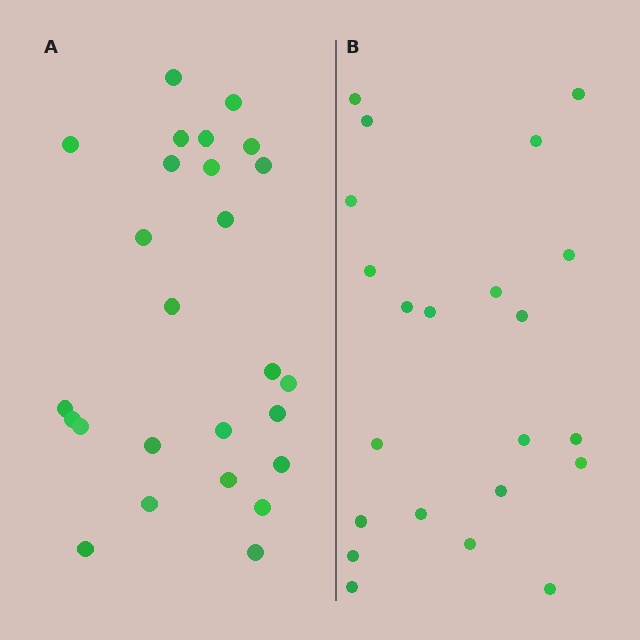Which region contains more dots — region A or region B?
Region A (the left region) has more dots.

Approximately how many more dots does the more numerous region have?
Region A has about 4 more dots than region B.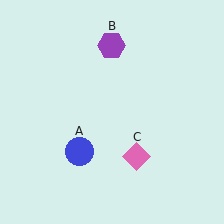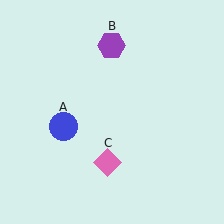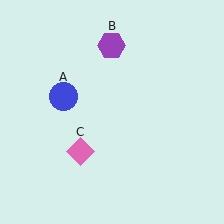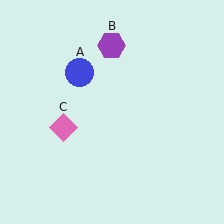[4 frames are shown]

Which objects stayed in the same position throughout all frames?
Purple hexagon (object B) remained stationary.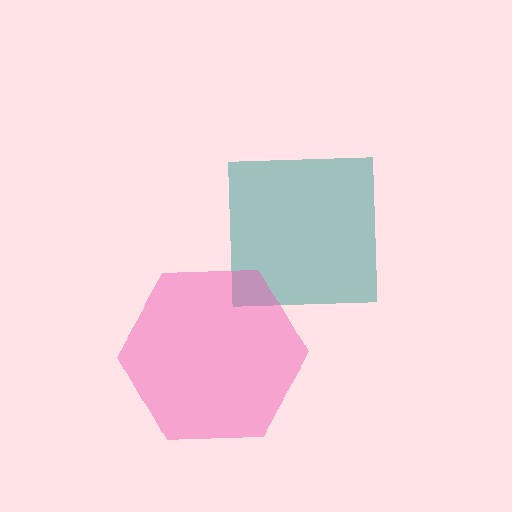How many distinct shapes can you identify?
There are 2 distinct shapes: a teal square, a pink hexagon.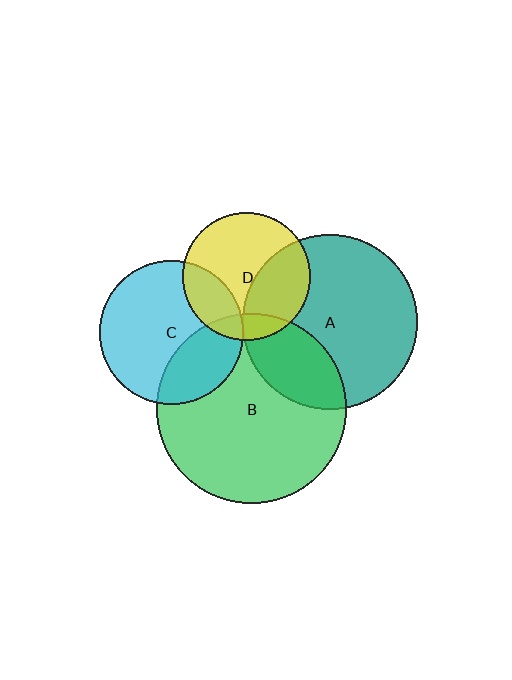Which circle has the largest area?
Circle B (green).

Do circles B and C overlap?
Yes.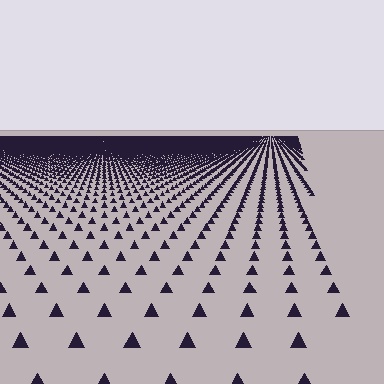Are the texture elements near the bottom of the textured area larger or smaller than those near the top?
Larger. Near the bottom, elements are closer to the viewer and appear at a bigger on-screen size.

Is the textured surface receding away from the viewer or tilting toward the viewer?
The surface is receding away from the viewer. Texture elements get smaller and denser toward the top.